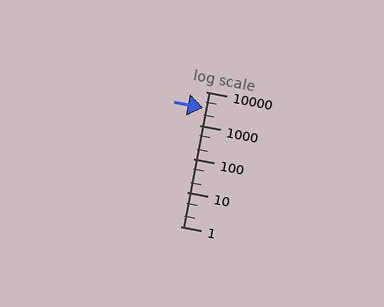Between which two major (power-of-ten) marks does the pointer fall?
The pointer is between 1000 and 10000.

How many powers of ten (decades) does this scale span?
The scale spans 4 decades, from 1 to 10000.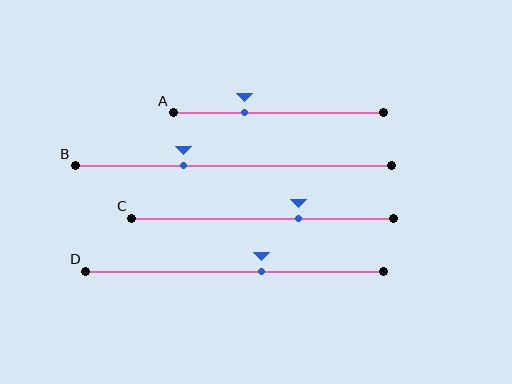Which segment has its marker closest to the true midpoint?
Segment D has its marker closest to the true midpoint.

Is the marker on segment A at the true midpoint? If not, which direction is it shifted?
No, the marker on segment A is shifted to the left by about 16% of the segment length.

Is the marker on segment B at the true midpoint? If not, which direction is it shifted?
No, the marker on segment B is shifted to the left by about 16% of the segment length.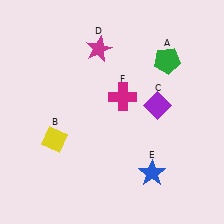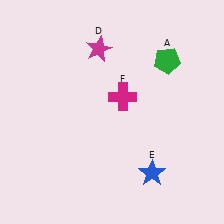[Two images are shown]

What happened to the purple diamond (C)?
The purple diamond (C) was removed in Image 2. It was in the top-right area of Image 1.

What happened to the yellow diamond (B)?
The yellow diamond (B) was removed in Image 2. It was in the bottom-left area of Image 1.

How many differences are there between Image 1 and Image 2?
There are 2 differences between the two images.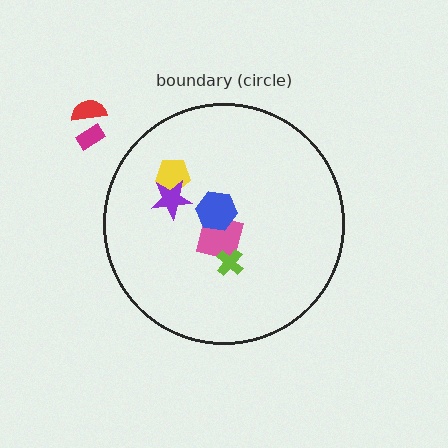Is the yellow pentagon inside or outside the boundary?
Inside.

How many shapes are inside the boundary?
5 inside, 2 outside.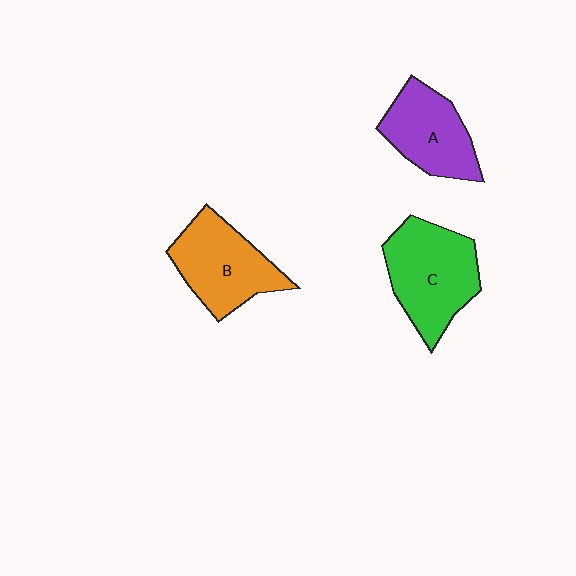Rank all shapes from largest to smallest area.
From largest to smallest: C (green), B (orange), A (purple).